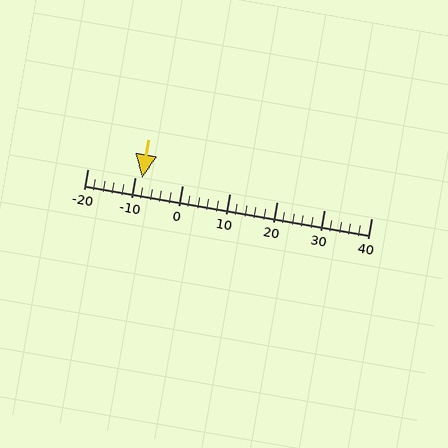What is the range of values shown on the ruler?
The ruler shows values from -20 to 40.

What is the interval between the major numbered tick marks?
The major tick marks are spaced 10 units apart.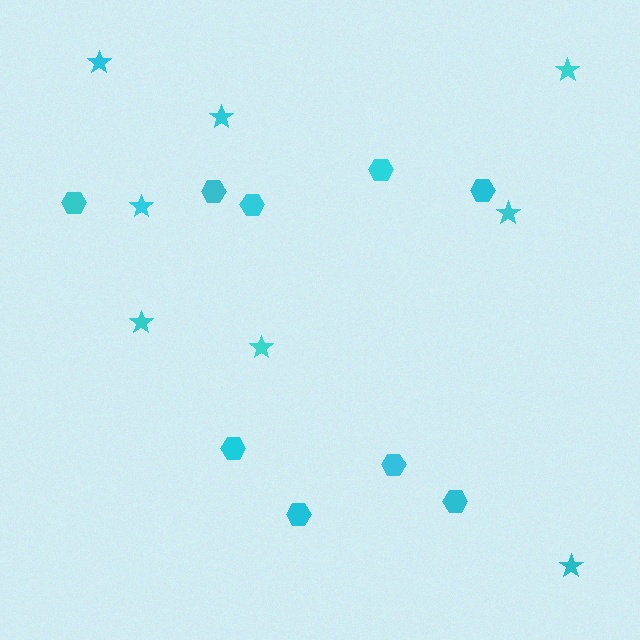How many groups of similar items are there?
There are 2 groups: one group of stars (8) and one group of hexagons (9).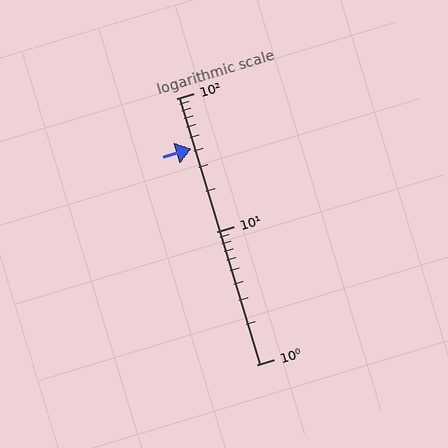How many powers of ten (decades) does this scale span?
The scale spans 2 decades, from 1 to 100.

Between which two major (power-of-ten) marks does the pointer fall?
The pointer is between 10 and 100.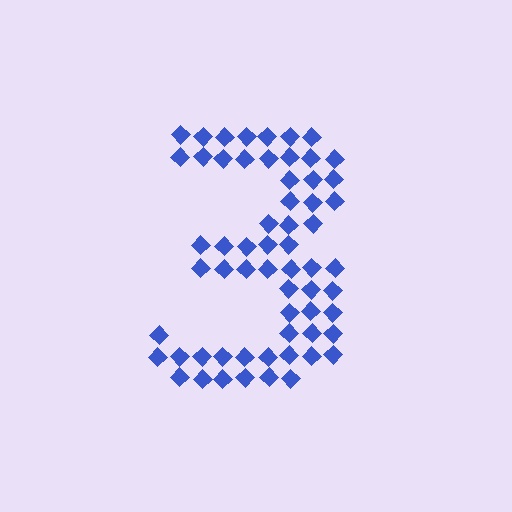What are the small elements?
The small elements are diamonds.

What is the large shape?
The large shape is the digit 3.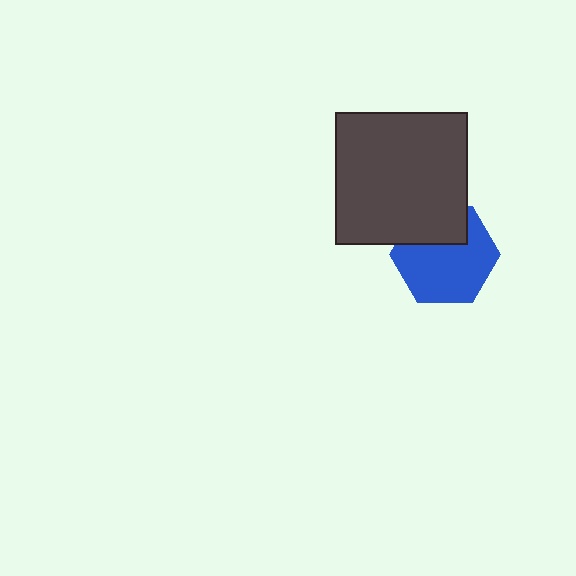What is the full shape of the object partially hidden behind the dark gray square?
The partially hidden object is a blue hexagon.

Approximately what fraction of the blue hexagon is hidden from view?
Roughly 30% of the blue hexagon is hidden behind the dark gray square.